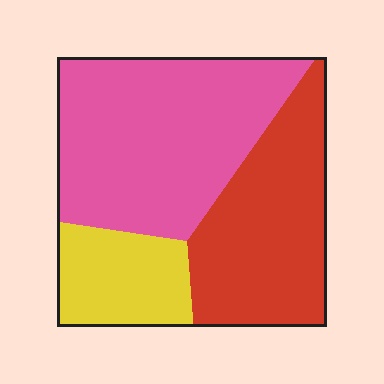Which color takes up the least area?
Yellow, at roughly 15%.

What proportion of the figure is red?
Red takes up about one third (1/3) of the figure.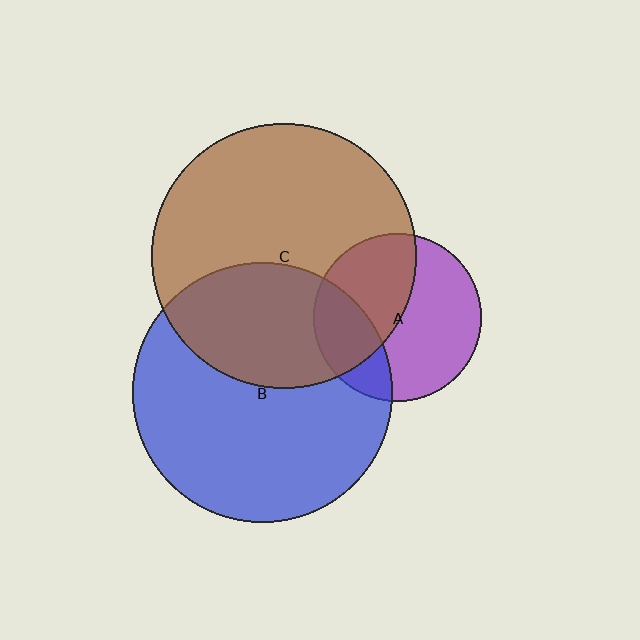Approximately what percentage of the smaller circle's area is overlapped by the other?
Approximately 35%.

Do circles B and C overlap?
Yes.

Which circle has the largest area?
Circle C (brown).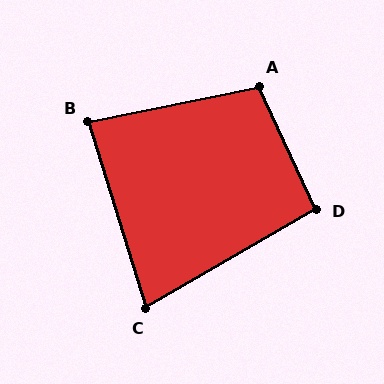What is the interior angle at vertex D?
Approximately 96 degrees (obtuse).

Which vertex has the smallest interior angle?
C, at approximately 77 degrees.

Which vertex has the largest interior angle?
A, at approximately 103 degrees.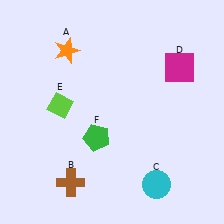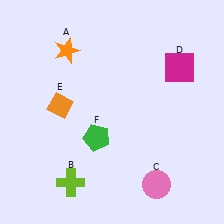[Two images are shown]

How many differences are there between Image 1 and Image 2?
There are 3 differences between the two images.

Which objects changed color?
B changed from brown to lime. C changed from cyan to pink. E changed from lime to orange.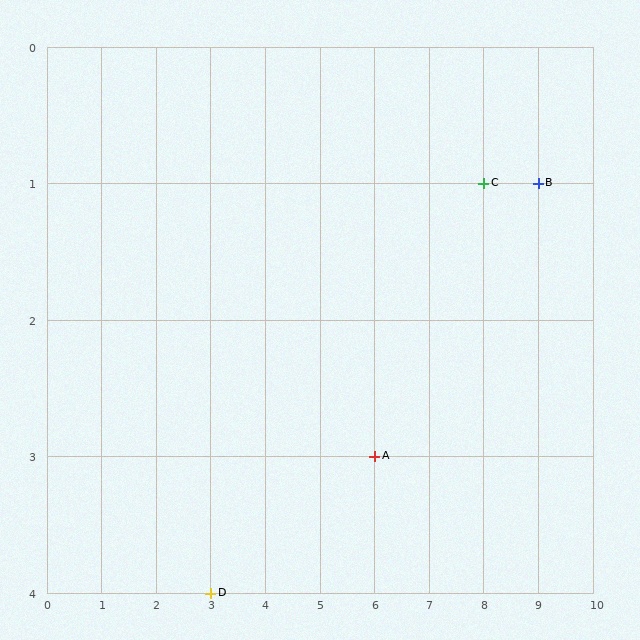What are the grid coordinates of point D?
Point D is at grid coordinates (3, 4).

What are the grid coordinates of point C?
Point C is at grid coordinates (8, 1).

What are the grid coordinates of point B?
Point B is at grid coordinates (9, 1).